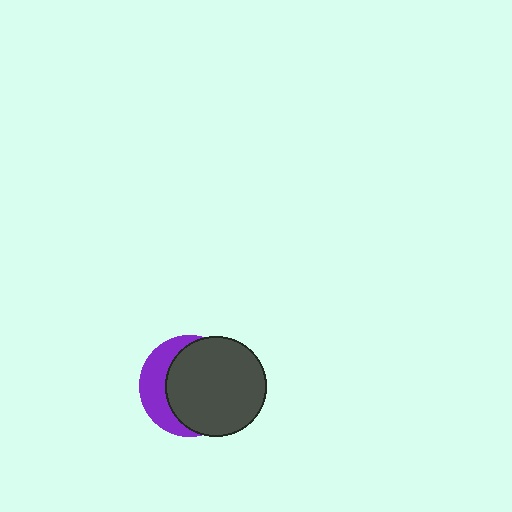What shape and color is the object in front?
The object in front is a dark gray circle.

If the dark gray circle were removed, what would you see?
You would see the complete purple circle.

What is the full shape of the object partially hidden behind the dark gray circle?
The partially hidden object is a purple circle.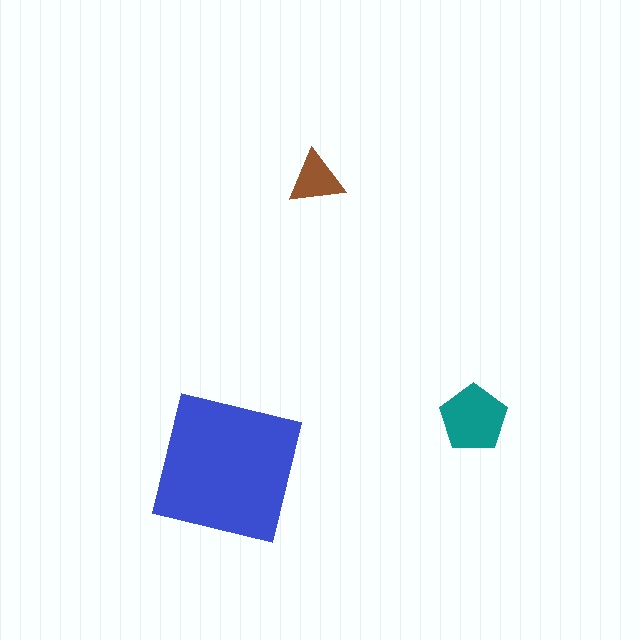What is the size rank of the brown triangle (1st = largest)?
3rd.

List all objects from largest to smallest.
The blue square, the teal pentagon, the brown triangle.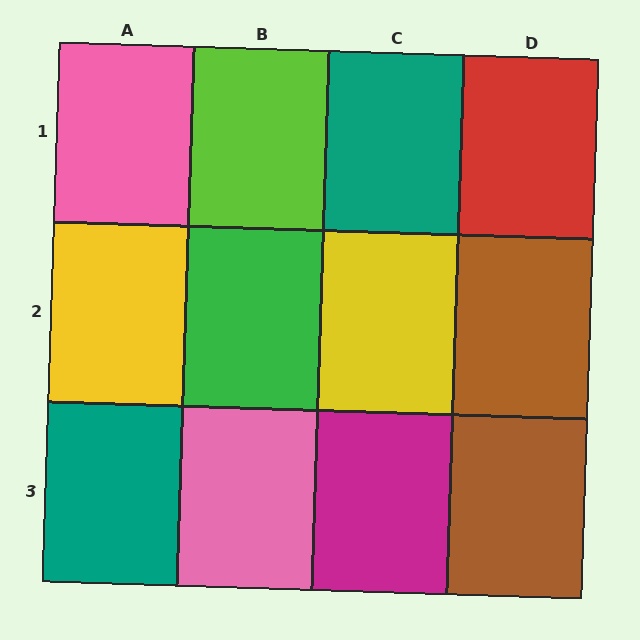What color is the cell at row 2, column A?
Yellow.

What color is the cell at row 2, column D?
Brown.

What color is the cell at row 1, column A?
Pink.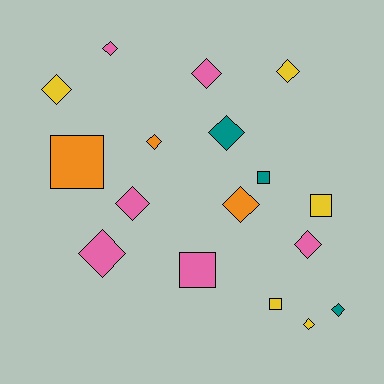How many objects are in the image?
There are 17 objects.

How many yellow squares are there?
There are 2 yellow squares.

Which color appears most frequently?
Pink, with 6 objects.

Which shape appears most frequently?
Diamond, with 12 objects.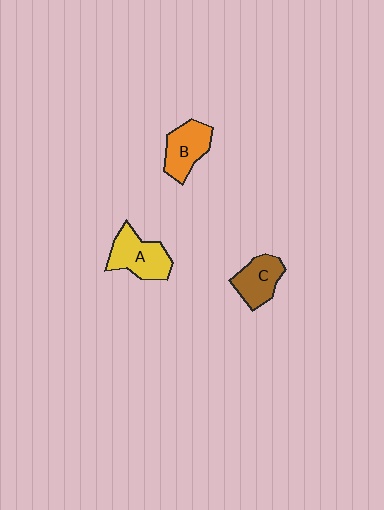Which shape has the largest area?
Shape A (yellow).